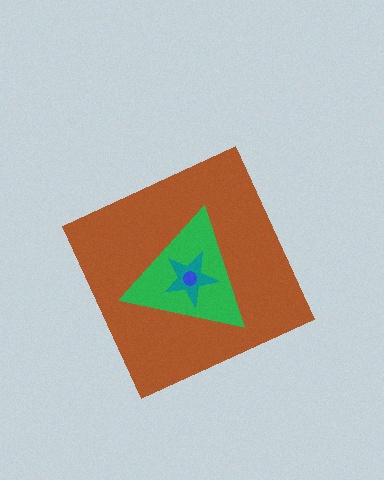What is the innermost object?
The blue circle.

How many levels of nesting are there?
4.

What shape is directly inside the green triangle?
The teal star.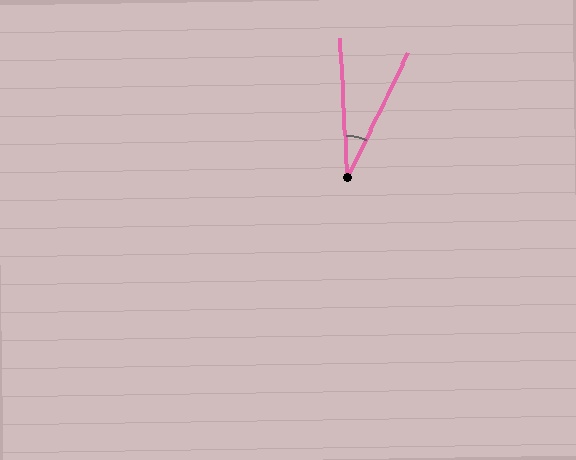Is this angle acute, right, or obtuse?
It is acute.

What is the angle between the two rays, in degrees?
Approximately 29 degrees.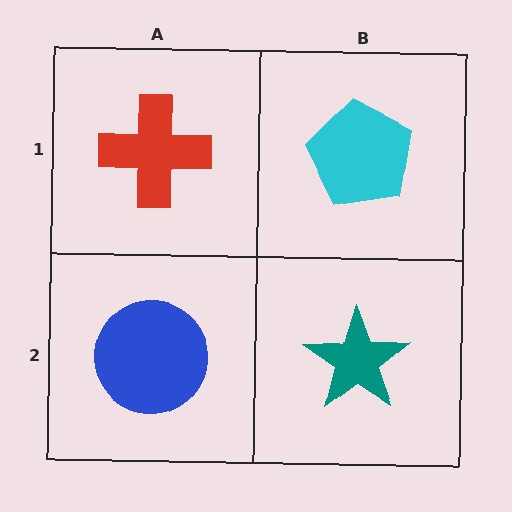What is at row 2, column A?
A blue circle.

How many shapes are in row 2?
2 shapes.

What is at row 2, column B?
A teal star.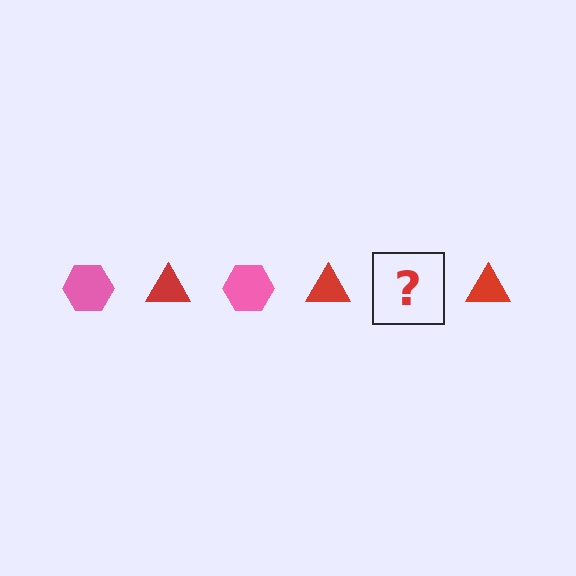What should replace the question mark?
The question mark should be replaced with a pink hexagon.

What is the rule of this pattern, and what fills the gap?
The rule is that the pattern alternates between pink hexagon and red triangle. The gap should be filled with a pink hexagon.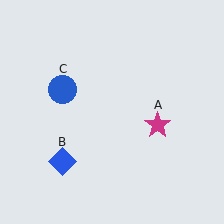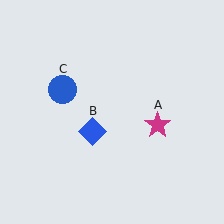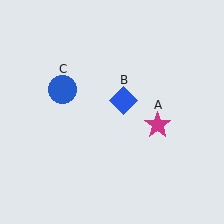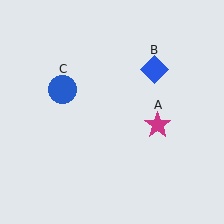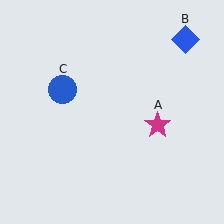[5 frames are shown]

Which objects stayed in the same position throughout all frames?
Magenta star (object A) and blue circle (object C) remained stationary.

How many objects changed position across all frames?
1 object changed position: blue diamond (object B).